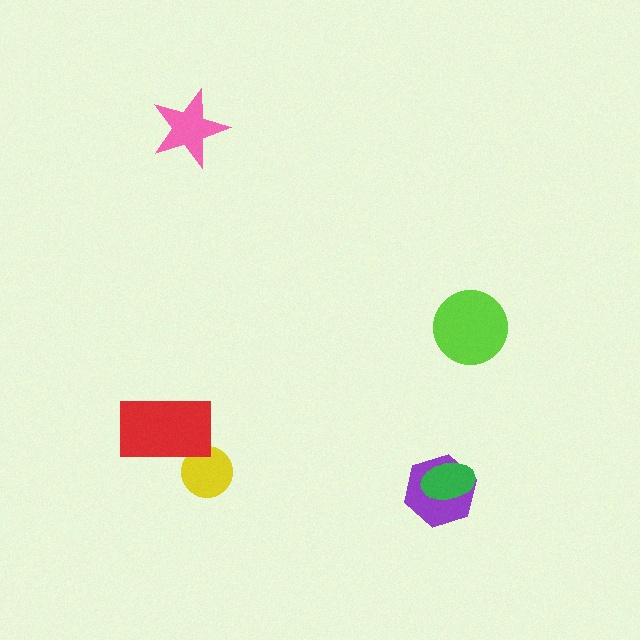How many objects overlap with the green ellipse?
1 object overlaps with the green ellipse.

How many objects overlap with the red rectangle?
1 object overlaps with the red rectangle.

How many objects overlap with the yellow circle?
1 object overlaps with the yellow circle.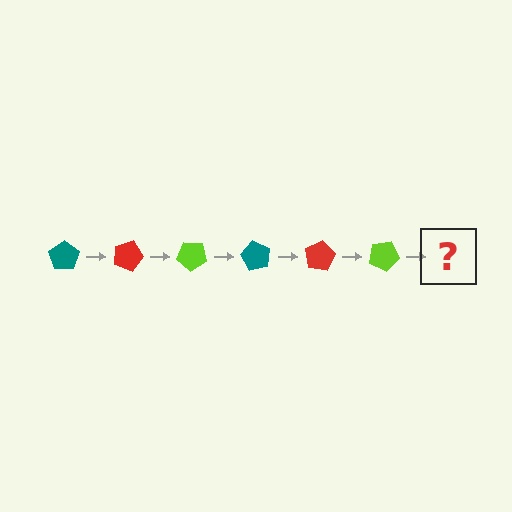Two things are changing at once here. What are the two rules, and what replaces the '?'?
The two rules are that it rotates 20 degrees each step and the color cycles through teal, red, and lime. The '?' should be a teal pentagon, rotated 120 degrees from the start.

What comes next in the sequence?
The next element should be a teal pentagon, rotated 120 degrees from the start.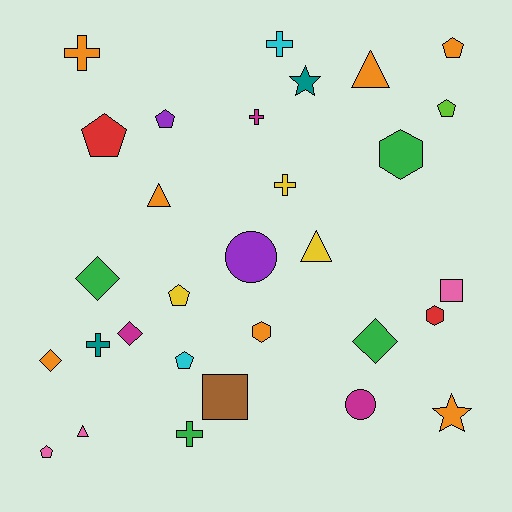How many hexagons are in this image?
There are 3 hexagons.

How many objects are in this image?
There are 30 objects.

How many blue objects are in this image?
There are no blue objects.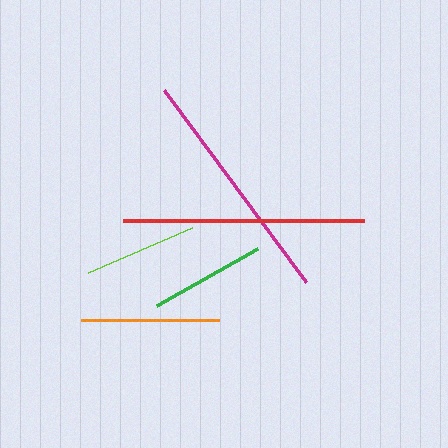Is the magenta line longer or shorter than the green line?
The magenta line is longer than the green line.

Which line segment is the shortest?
The lime line is the shortest at approximately 114 pixels.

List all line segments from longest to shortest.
From longest to shortest: red, magenta, orange, green, lime.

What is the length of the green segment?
The green segment is approximately 117 pixels long.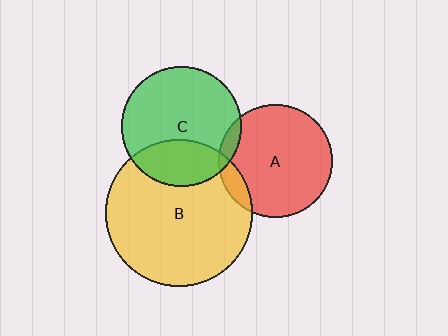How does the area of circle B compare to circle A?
Approximately 1.7 times.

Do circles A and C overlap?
Yes.